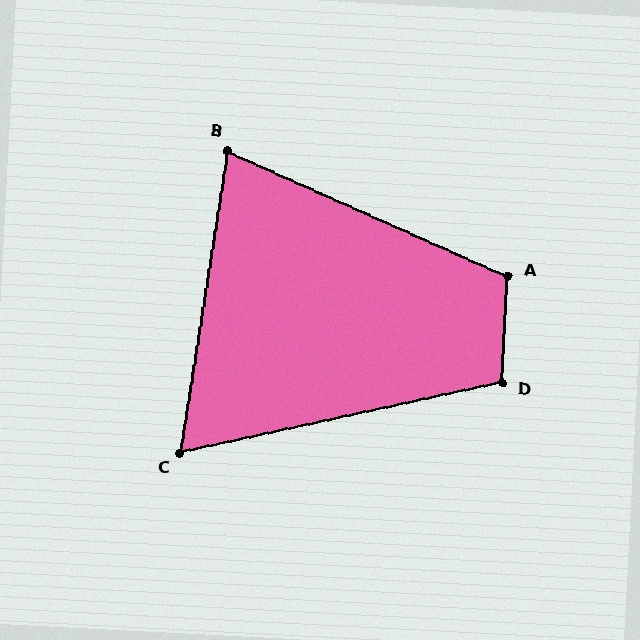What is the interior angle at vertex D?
Approximately 105 degrees (obtuse).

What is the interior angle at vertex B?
Approximately 75 degrees (acute).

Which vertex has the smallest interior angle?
C, at approximately 69 degrees.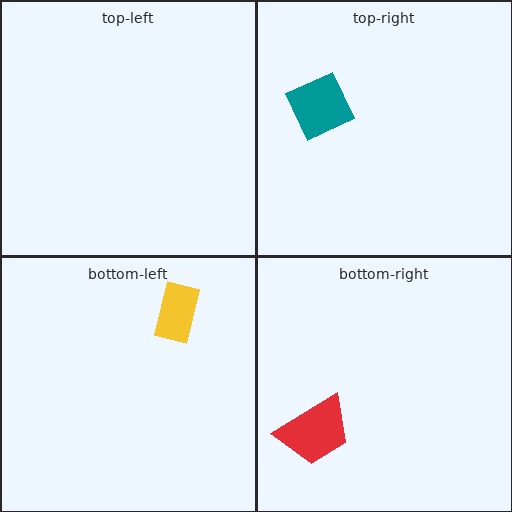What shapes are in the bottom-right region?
The red trapezoid.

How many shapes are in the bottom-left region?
1.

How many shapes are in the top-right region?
1.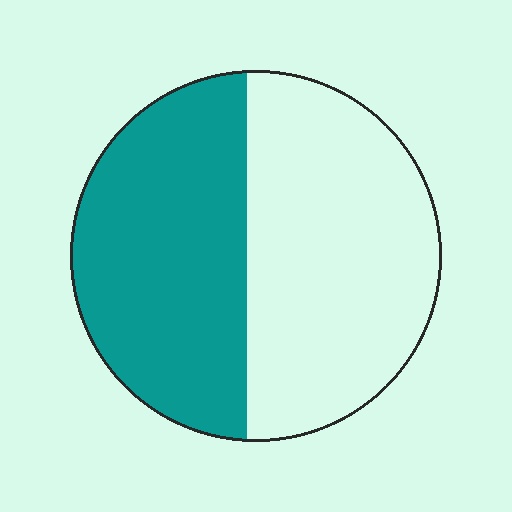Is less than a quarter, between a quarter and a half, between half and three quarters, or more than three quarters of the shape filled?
Between a quarter and a half.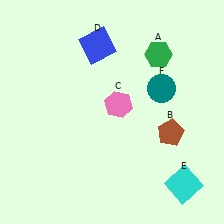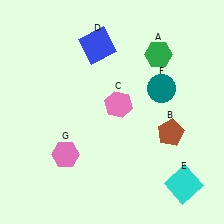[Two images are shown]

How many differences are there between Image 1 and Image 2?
There is 1 difference between the two images.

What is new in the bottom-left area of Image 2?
A pink hexagon (G) was added in the bottom-left area of Image 2.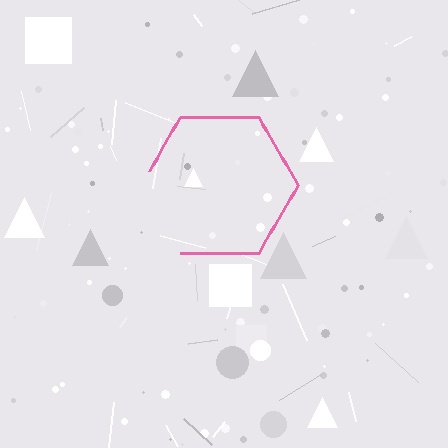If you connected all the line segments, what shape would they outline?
They would outline a hexagon.